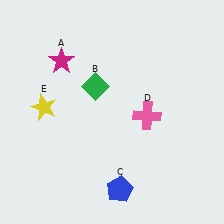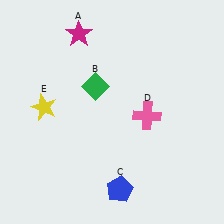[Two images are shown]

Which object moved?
The magenta star (A) moved up.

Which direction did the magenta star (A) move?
The magenta star (A) moved up.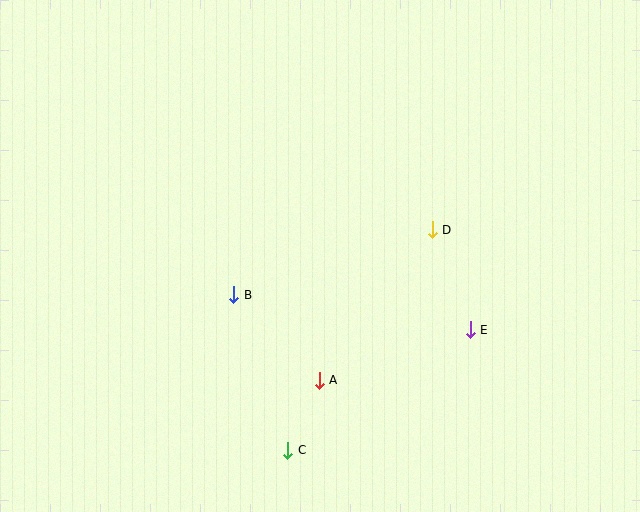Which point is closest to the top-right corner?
Point D is closest to the top-right corner.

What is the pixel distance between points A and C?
The distance between A and C is 77 pixels.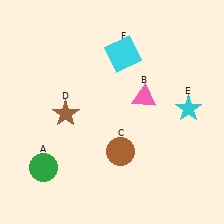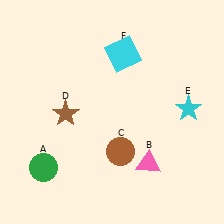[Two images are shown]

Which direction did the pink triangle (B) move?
The pink triangle (B) moved down.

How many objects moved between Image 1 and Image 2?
1 object moved between the two images.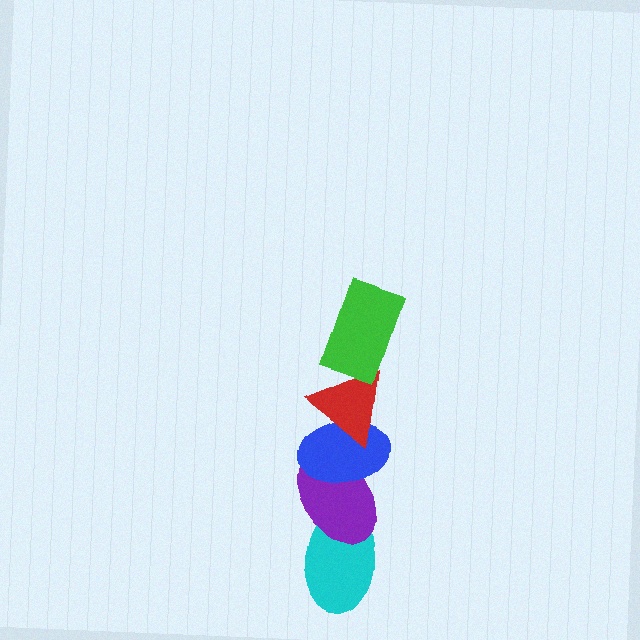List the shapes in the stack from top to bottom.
From top to bottom: the green rectangle, the red triangle, the blue ellipse, the purple ellipse, the cyan ellipse.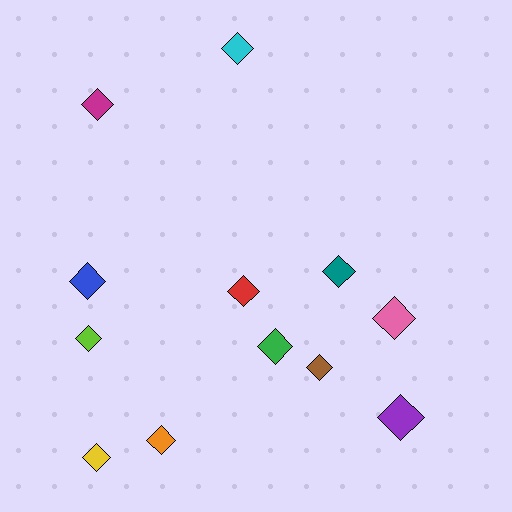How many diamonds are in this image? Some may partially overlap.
There are 12 diamonds.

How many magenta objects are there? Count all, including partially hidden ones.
There is 1 magenta object.